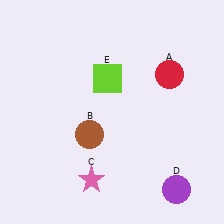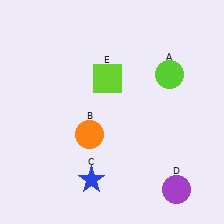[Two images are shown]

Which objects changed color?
A changed from red to lime. B changed from brown to orange. C changed from pink to blue.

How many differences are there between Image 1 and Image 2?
There are 3 differences between the two images.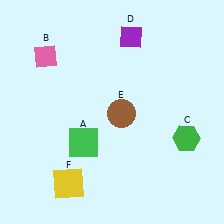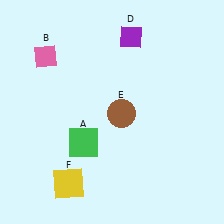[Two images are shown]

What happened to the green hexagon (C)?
The green hexagon (C) was removed in Image 2. It was in the bottom-right area of Image 1.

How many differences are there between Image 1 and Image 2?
There is 1 difference between the two images.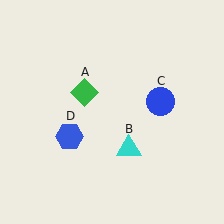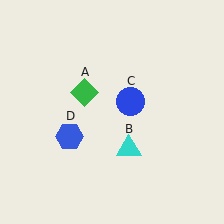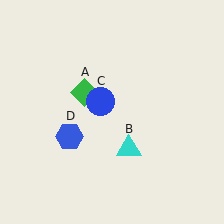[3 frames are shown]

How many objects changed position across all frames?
1 object changed position: blue circle (object C).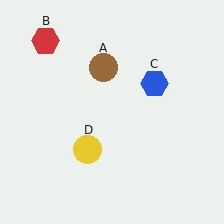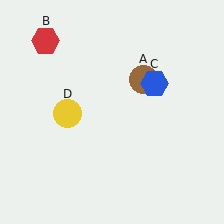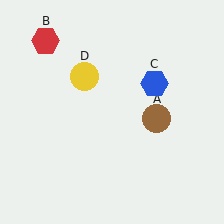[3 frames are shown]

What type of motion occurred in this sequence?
The brown circle (object A), yellow circle (object D) rotated clockwise around the center of the scene.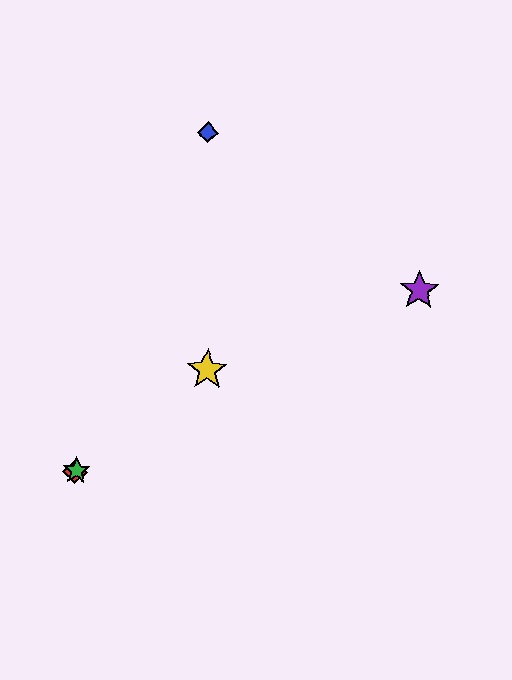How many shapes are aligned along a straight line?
3 shapes (the red diamond, the green star, the yellow star) are aligned along a straight line.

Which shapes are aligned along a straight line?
The red diamond, the green star, the yellow star are aligned along a straight line.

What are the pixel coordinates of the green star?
The green star is at (76, 470).